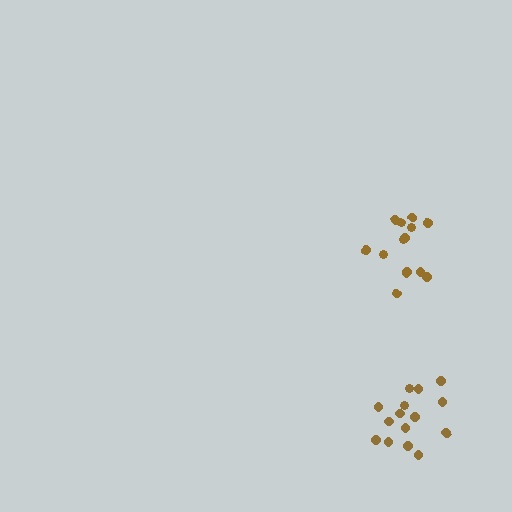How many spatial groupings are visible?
There are 2 spatial groupings.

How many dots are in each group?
Group 1: 14 dots, Group 2: 15 dots (29 total).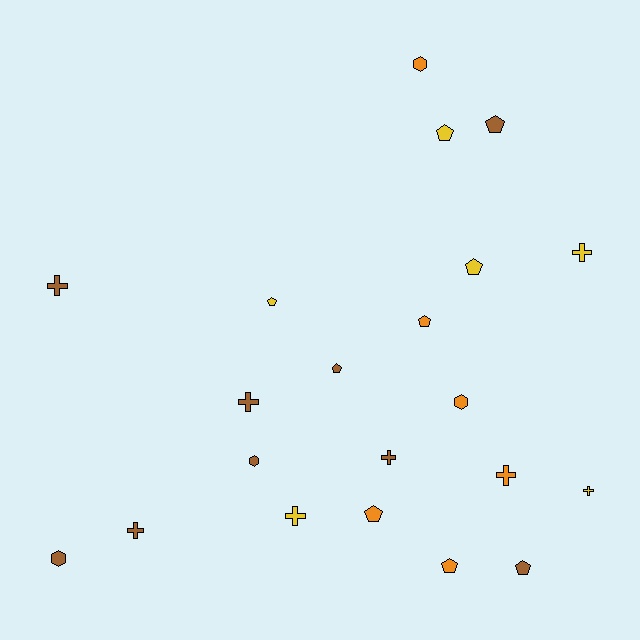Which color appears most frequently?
Brown, with 9 objects.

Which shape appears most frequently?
Pentagon, with 9 objects.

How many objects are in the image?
There are 21 objects.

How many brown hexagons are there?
There are 2 brown hexagons.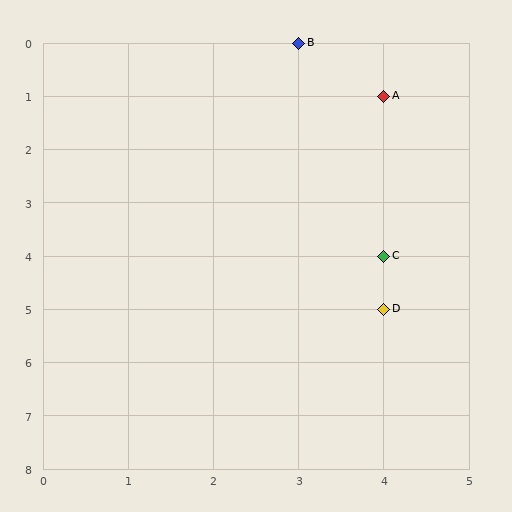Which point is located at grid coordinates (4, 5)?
Point D is at (4, 5).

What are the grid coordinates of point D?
Point D is at grid coordinates (4, 5).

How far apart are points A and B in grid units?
Points A and B are 1 column and 1 row apart (about 1.4 grid units diagonally).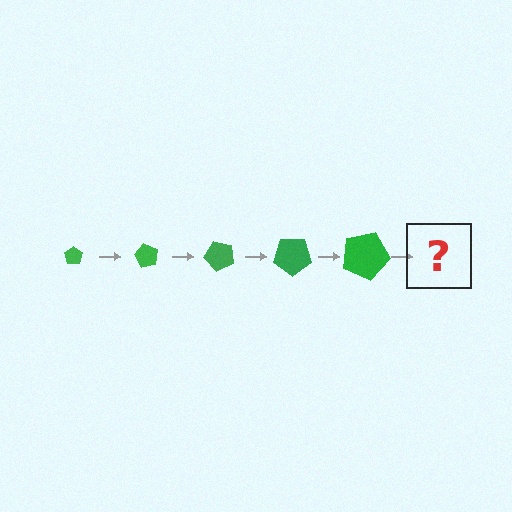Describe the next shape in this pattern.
It should be a pentagon, larger than the previous one and rotated 300 degrees from the start.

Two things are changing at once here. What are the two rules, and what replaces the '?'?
The two rules are that the pentagon grows larger each step and it rotates 60 degrees each step. The '?' should be a pentagon, larger than the previous one and rotated 300 degrees from the start.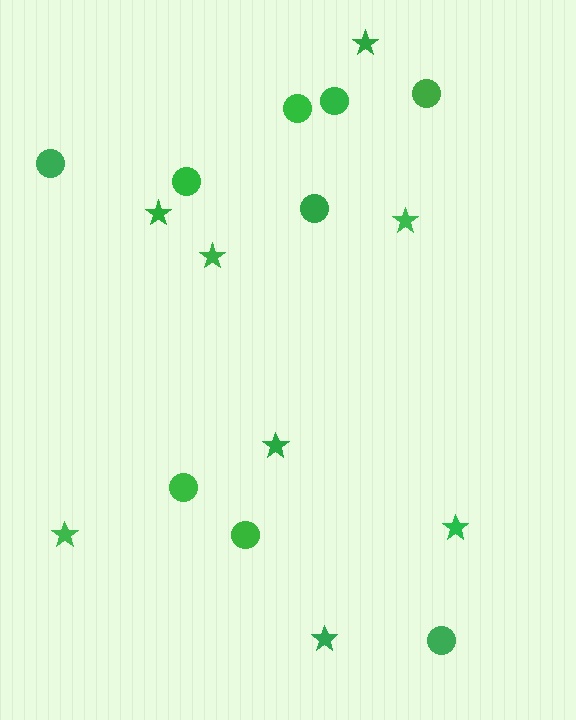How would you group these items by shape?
There are 2 groups: one group of circles (9) and one group of stars (8).